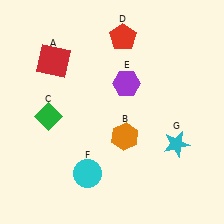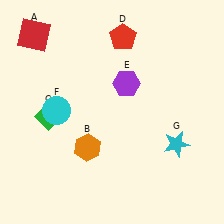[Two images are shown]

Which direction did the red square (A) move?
The red square (A) moved up.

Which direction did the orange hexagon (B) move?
The orange hexagon (B) moved left.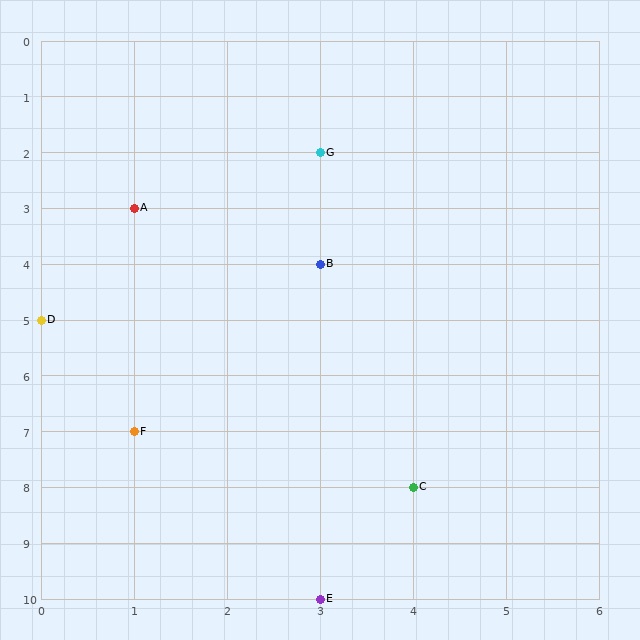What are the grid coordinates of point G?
Point G is at grid coordinates (3, 2).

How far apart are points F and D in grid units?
Points F and D are 1 column and 2 rows apart (about 2.2 grid units diagonally).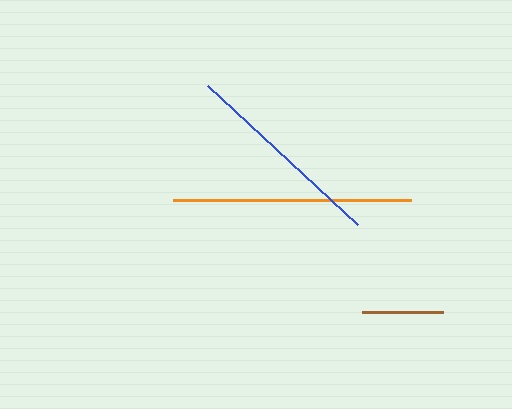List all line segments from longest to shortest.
From longest to shortest: orange, blue, brown.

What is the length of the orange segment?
The orange segment is approximately 238 pixels long.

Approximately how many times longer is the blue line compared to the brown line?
The blue line is approximately 2.5 times the length of the brown line.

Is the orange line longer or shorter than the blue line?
The orange line is longer than the blue line.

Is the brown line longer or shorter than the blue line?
The blue line is longer than the brown line.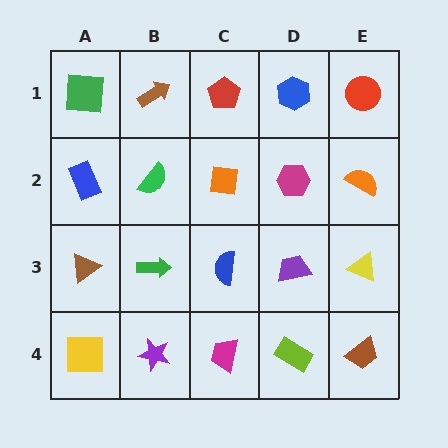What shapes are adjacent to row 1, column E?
An orange semicircle (row 2, column E), a blue hexagon (row 1, column D).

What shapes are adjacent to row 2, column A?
A green square (row 1, column A), a brown triangle (row 3, column A), a green semicircle (row 2, column B).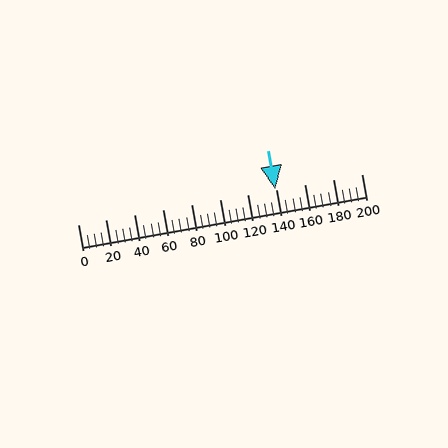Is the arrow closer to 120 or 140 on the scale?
The arrow is closer to 140.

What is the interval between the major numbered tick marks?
The major tick marks are spaced 20 units apart.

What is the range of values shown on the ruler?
The ruler shows values from 0 to 200.